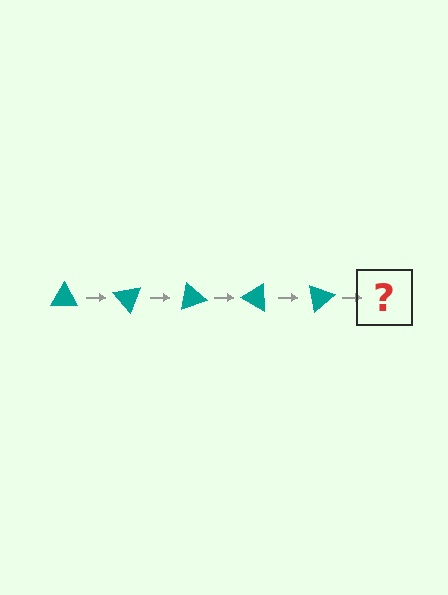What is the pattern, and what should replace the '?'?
The pattern is that the triangle rotates 50 degrees each step. The '?' should be a teal triangle rotated 250 degrees.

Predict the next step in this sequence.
The next step is a teal triangle rotated 250 degrees.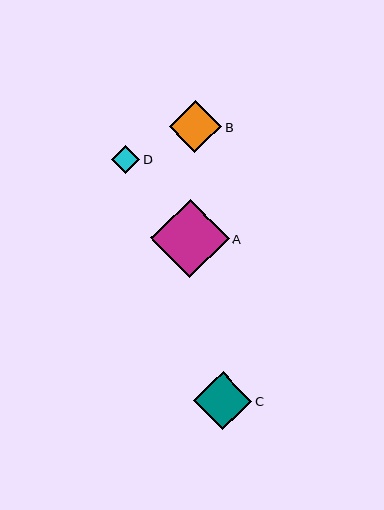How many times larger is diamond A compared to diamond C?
Diamond A is approximately 1.3 times the size of diamond C.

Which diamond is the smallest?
Diamond D is the smallest with a size of approximately 28 pixels.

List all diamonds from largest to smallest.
From largest to smallest: A, C, B, D.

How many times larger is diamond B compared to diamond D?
Diamond B is approximately 1.9 times the size of diamond D.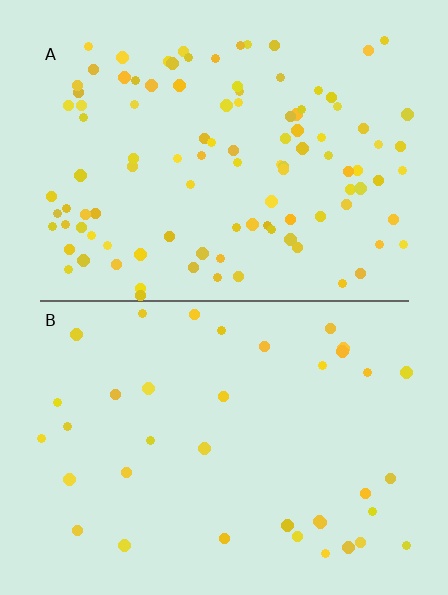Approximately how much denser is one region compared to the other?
Approximately 2.8× — region A over region B.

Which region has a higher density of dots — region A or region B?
A (the top).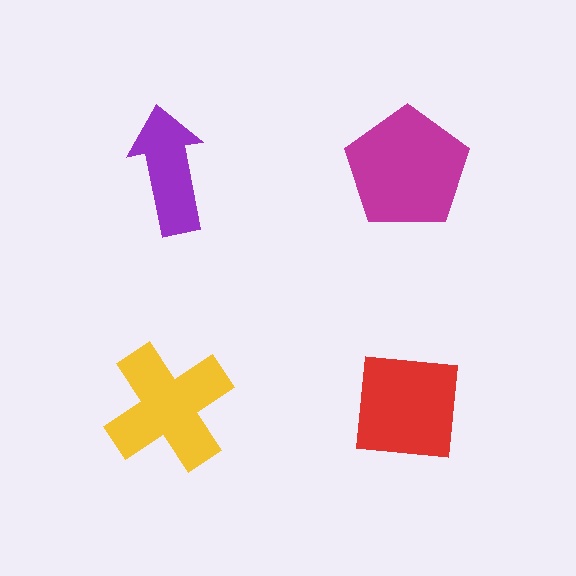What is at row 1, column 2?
A magenta pentagon.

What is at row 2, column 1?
A yellow cross.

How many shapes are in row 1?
2 shapes.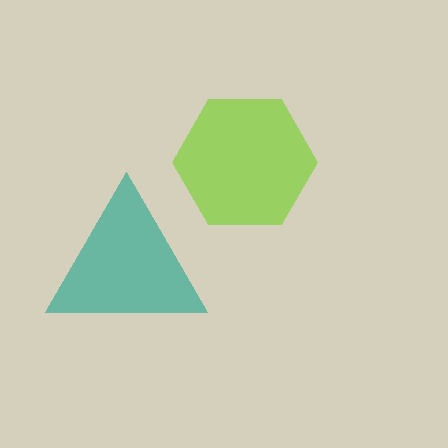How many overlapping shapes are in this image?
There are 2 overlapping shapes in the image.